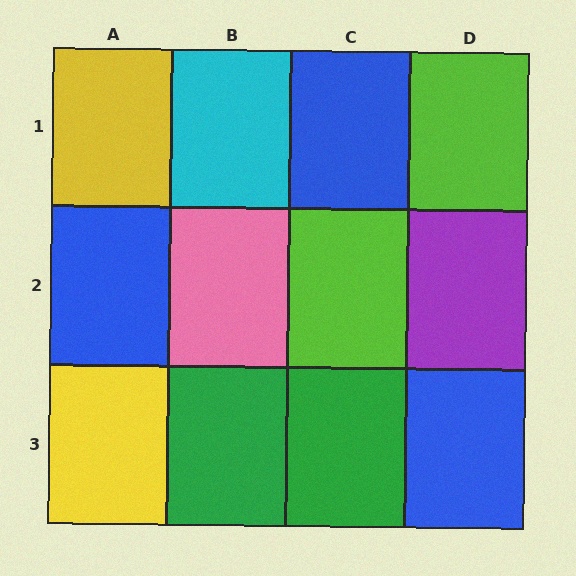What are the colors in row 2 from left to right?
Blue, pink, lime, purple.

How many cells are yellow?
2 cells are yellow.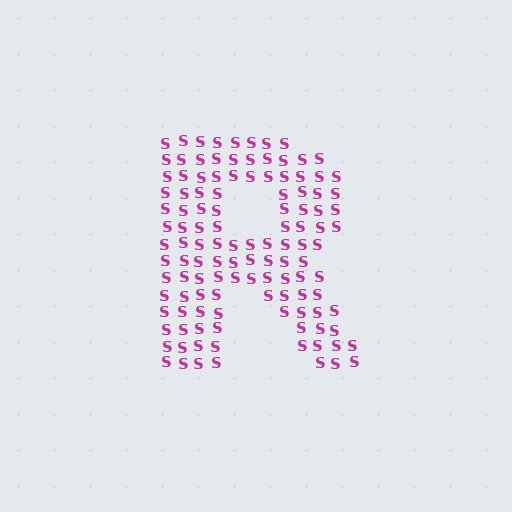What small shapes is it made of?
It is made of small letter S's.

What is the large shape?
The large shape is the letter R.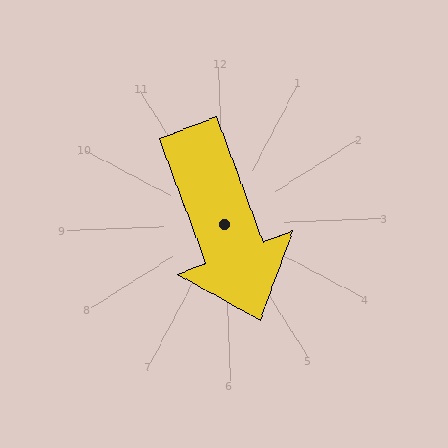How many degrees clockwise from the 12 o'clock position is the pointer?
Approximately 162 degrees.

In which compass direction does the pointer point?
South.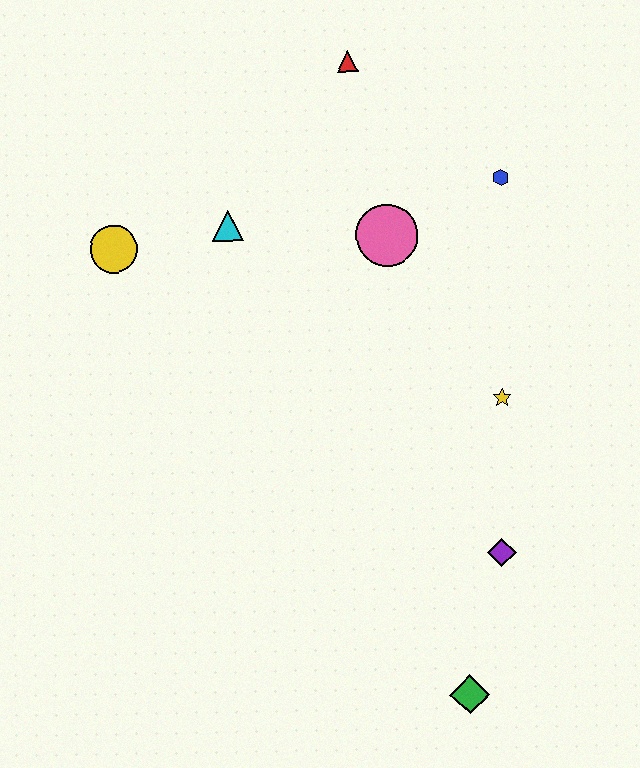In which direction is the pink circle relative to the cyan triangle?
The pink circle is to the right of the cyan triangle.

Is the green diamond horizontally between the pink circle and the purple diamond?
Yes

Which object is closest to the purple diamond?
The green diamond is closest to the purple diamond.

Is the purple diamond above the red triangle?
No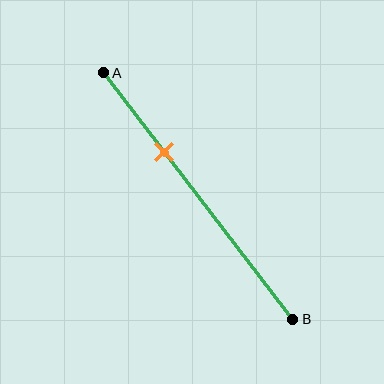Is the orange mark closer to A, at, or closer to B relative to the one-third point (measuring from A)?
The orange mark is approximately at the one-third point of segment AB.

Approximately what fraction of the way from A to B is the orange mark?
The orange mark is approximately 30% of the way from A to B.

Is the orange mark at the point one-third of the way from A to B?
Yes, the mark is approximately at the one-third point.